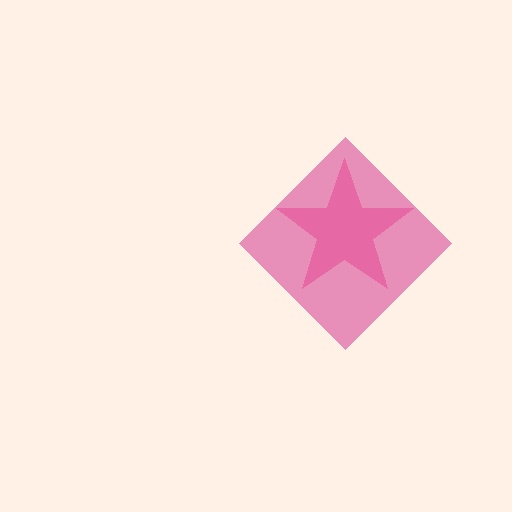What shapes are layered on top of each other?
The layered shapes are: a magenta diamond, a pink star.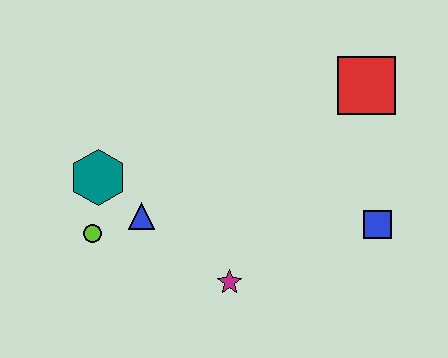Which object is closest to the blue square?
The red square is closest to the blue square.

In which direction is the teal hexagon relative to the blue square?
The teal hexagon is to the left of the blue square.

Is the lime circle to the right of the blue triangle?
No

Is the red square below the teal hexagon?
No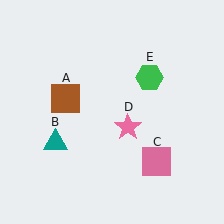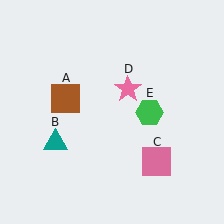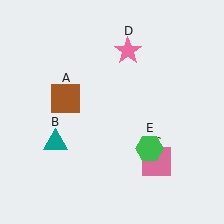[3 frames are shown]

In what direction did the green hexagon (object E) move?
The green hexagon (object E) moved down.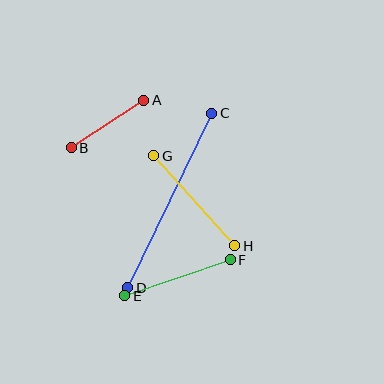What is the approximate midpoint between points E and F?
The midpoint is at approximately (177, 278) pixels.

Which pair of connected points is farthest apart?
Points C and D are farthest apart.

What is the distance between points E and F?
The distance is approximately 111 pixels.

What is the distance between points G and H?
The distance is approximately 121 pixels.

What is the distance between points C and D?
The distance is approximately 194 pixels.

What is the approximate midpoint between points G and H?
The midpoint is at approximately (194, 201) pixels.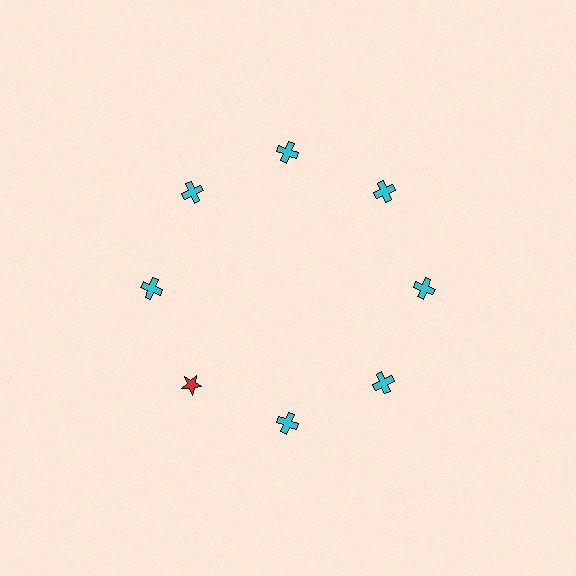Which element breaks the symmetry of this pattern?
The red star at roughly the 8 o'clock position breaks the symmetry. All other shapes are cyan crosses.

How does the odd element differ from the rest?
It differs in both color (red instead of cyan) and shape (star instead of cross).